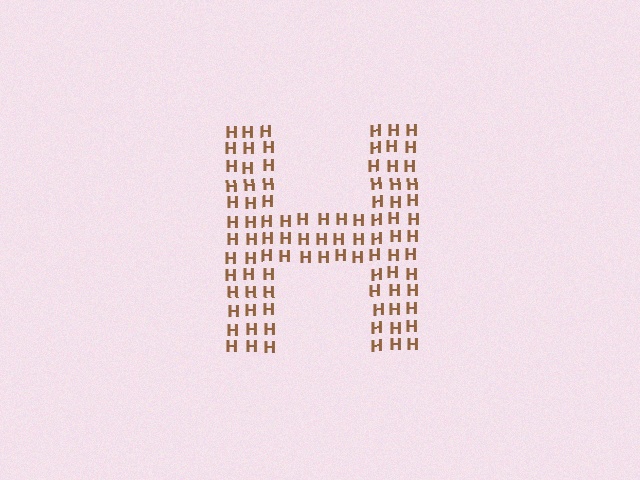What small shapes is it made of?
It is made of small letter H's.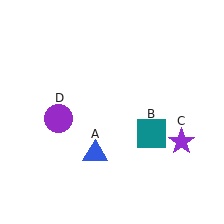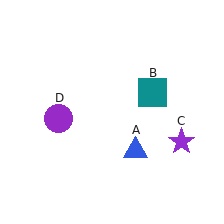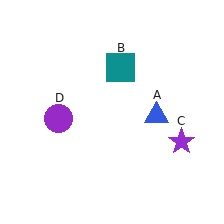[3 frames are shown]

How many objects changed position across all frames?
2 objects changed position: blue triangle (object A), teal square (object B).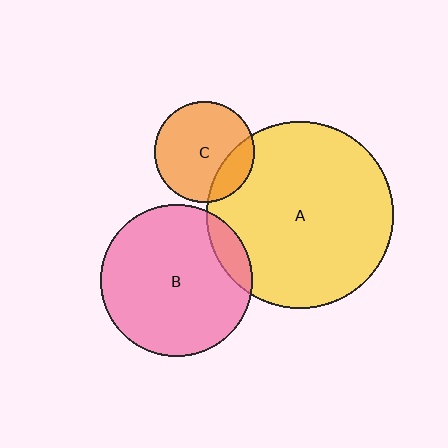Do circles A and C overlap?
Yes.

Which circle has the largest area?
Circle A (yellow).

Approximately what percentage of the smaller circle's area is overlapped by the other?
Approximately 20%.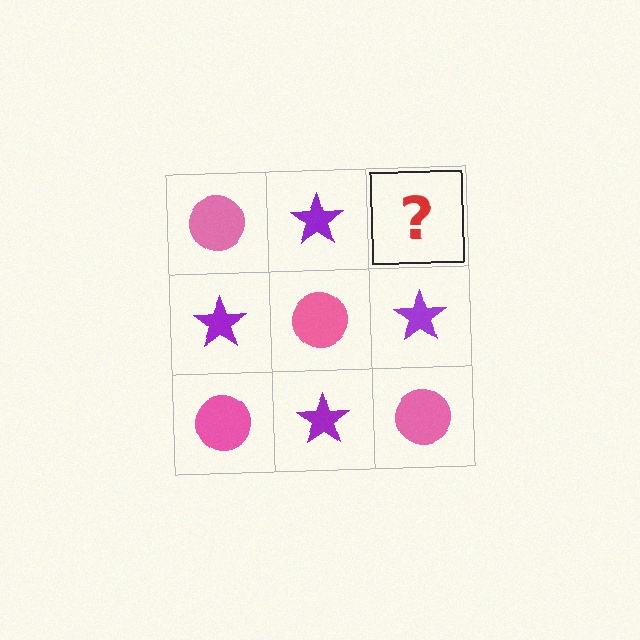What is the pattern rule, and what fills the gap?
The rule is that it alternates pink circle and purple star in a checkerboard pattern. The gap should be filled with a pink circle.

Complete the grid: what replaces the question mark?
The question mark should be replaced with a pink circle.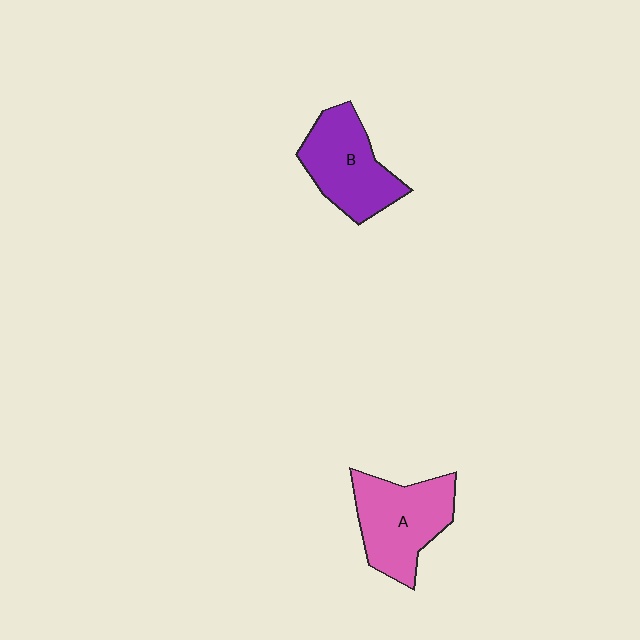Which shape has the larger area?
Shape A (pink).